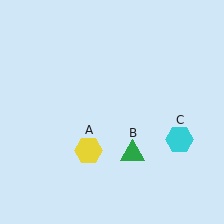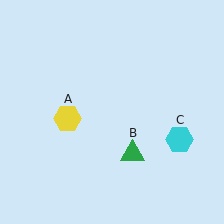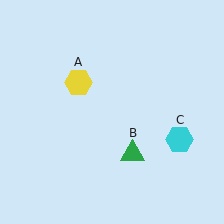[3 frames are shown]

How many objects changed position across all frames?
1 object changed position: yellow hexagon (object A).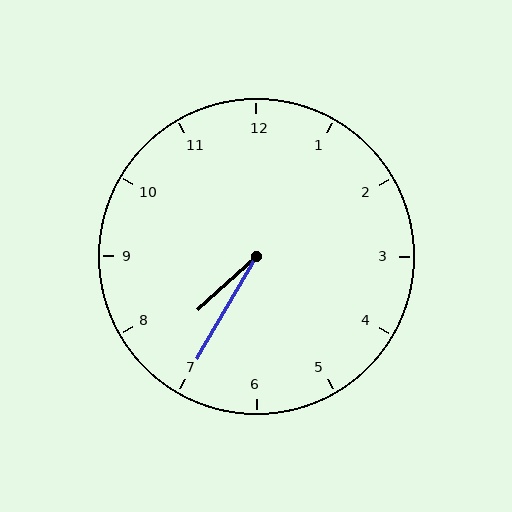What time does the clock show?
7:35.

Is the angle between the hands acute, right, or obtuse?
It is acute.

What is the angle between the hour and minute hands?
Approximately 18 degrees.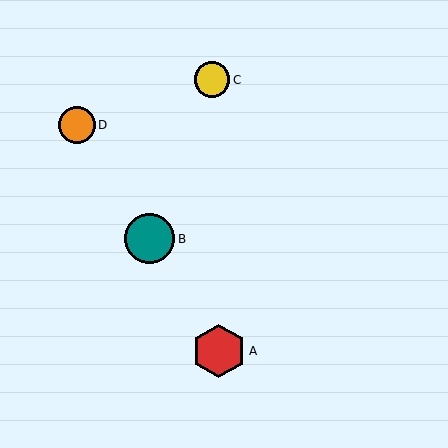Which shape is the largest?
The red hexagon (labeled A) is the largest.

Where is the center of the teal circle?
The center of the teal circle is at (150, 239).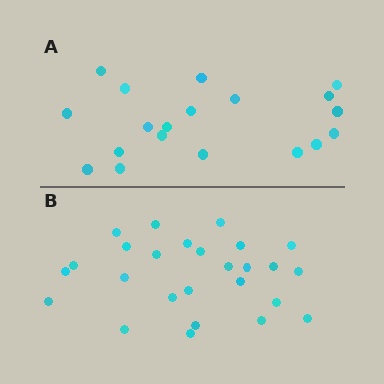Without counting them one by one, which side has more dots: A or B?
Region B (the bottom region) has more dots.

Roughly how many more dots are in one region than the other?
Region B has roughly 8 or so more dots than region A.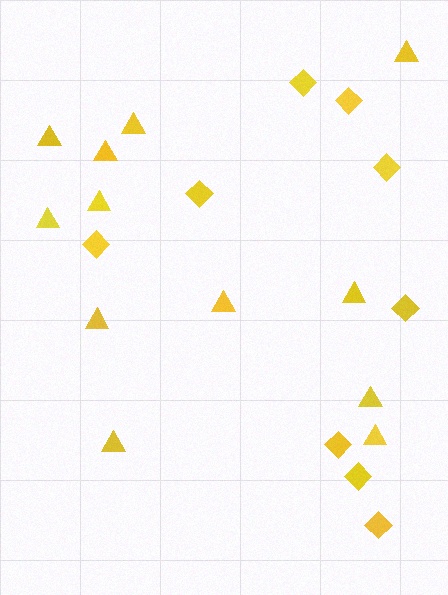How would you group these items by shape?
There are 2 groups: one group of diamonds (9) and one group of triangles (12).